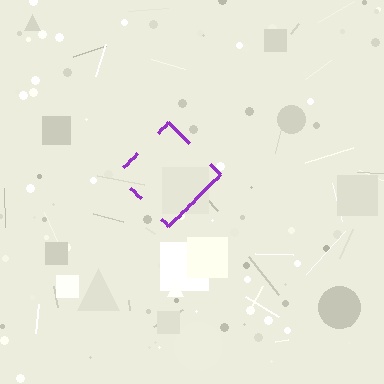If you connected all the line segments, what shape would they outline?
They would outline a diamond.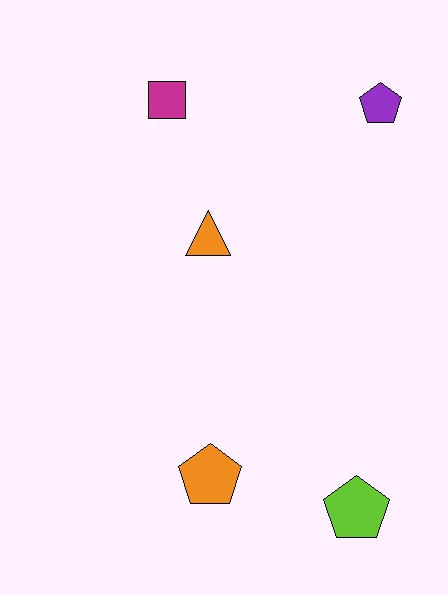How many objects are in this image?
There are 5 objects.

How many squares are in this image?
There is 1 square.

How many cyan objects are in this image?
There are no cyan objects.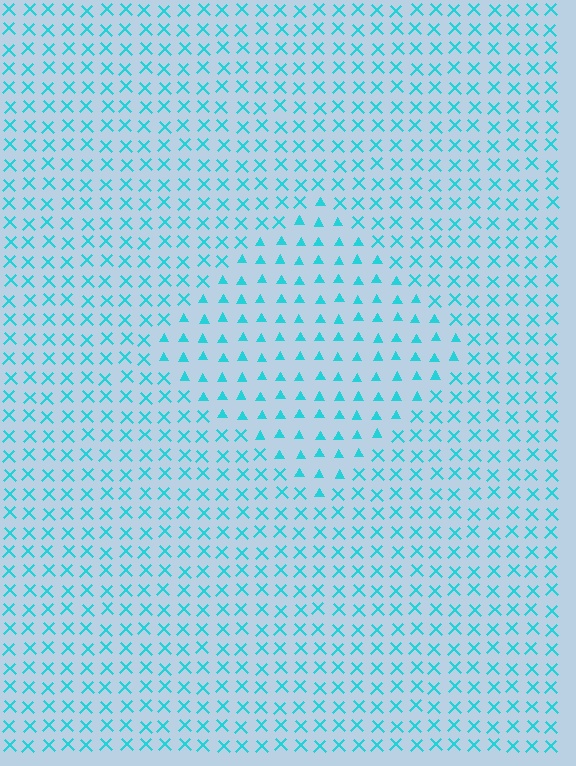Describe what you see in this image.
The image is filled with small cyan elements arranged in a uniform grid. A diamond-shaped region contains triangles, while the surrounding area contains X marks. The boundary is defined purely by the change in element shape.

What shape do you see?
I see a diamond.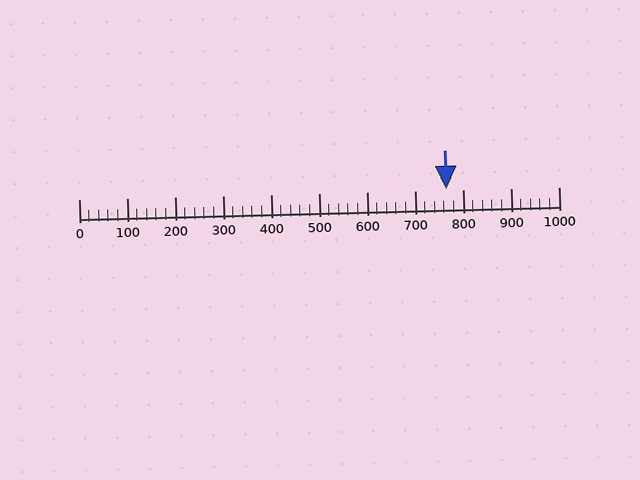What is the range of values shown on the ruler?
The ruler shows values from 0 to 1000.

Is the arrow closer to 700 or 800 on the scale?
The arrow is closer to 800.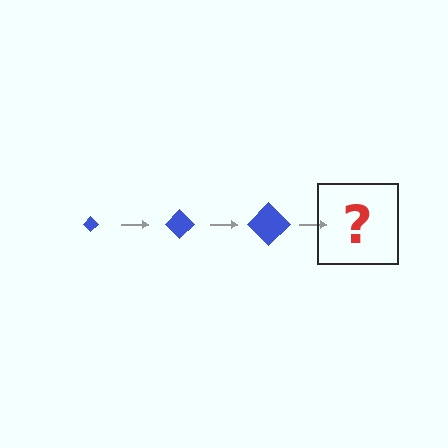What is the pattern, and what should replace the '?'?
The pattern is that the diamond gets progressively larger each step. The '?' should be a blue diamond, larger than the previous one.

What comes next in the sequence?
The next element should be a blue diamond, larger than the previous one.